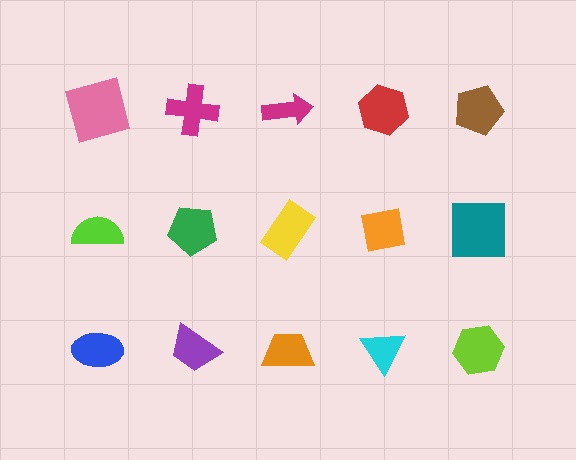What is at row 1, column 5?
A brown pentagon.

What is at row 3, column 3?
An orange trapezoid.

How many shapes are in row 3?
5 shapes.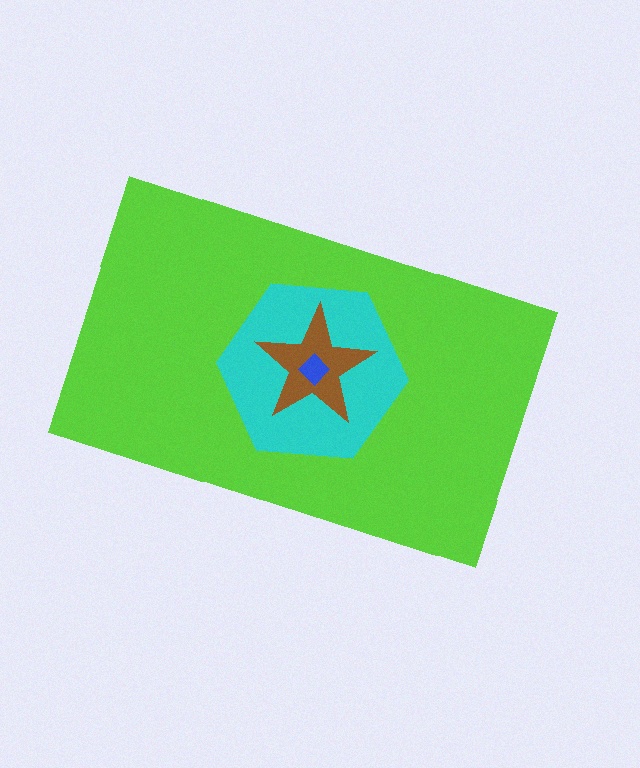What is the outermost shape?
The lime rectangle.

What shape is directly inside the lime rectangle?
The cyan hexagon.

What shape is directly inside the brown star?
The blue diamond.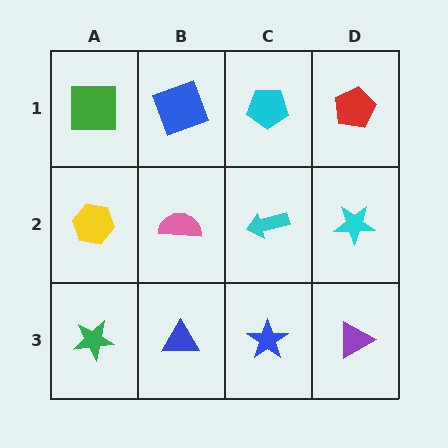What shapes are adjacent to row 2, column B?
A blue square (row 1, column B), a blue triangle (row 3, column B), a yellow hexagon (row 2, column A), a cyan arrow (row 2, column C).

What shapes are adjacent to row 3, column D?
A cyan star (row 2, column D), a blue star (row 3, column C).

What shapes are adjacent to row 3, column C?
A cyan arrow (row 2, column C), a blue triangle (row 3, column B), a purple triangle (row 3, column D).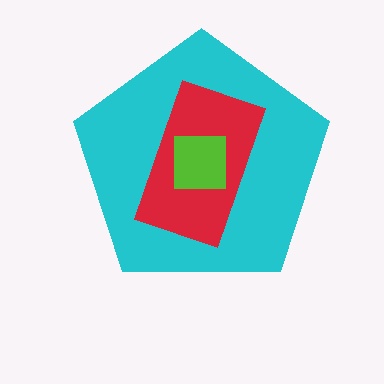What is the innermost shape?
The lime square.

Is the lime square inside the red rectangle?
Yes.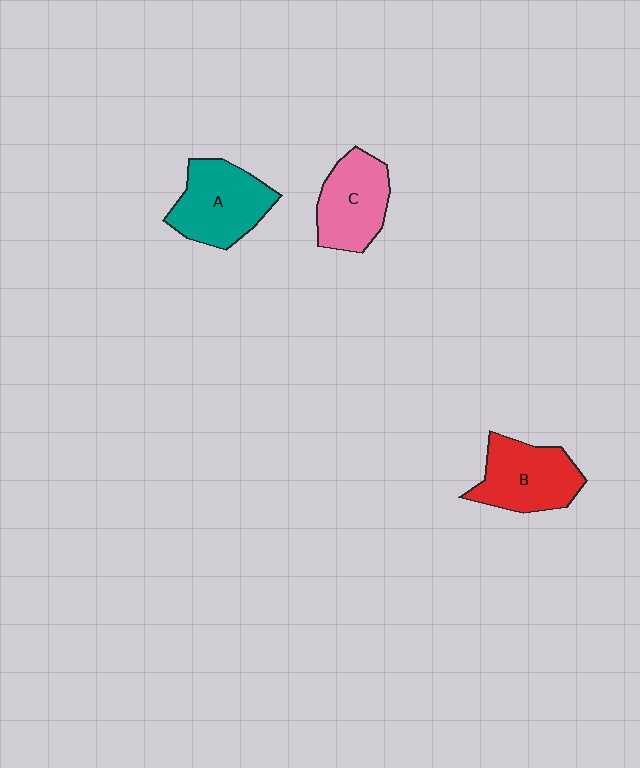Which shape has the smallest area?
Shape C (pink).